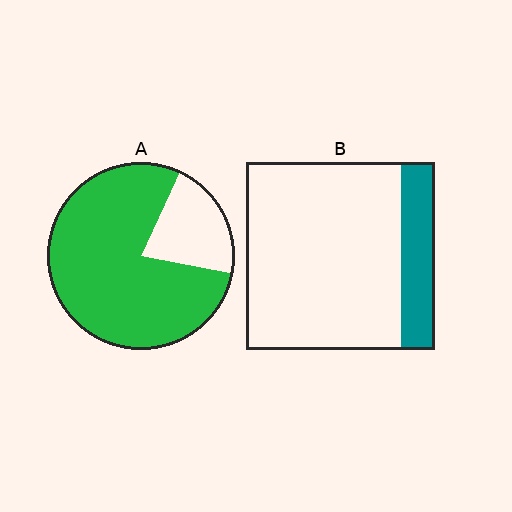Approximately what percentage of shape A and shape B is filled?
A is approximately 80% and B is approximately 20%.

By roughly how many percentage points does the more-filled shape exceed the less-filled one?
By roughly 60 percentage points (A over B).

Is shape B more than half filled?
No.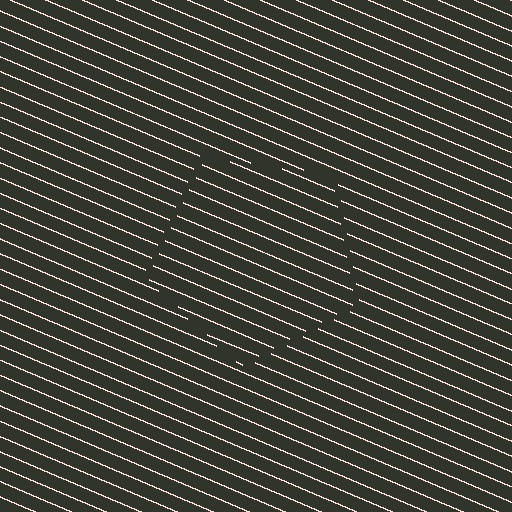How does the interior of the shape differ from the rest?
The interior of the shape contains the same grating, shifted by half a period — the contour is defined by the phase discontinuity where line-ends from the inner and outer gratings abut.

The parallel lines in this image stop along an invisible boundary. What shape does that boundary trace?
An illusory pentagon. The interior of the shape contains the same grating, shifted by half a period — the contour is defined by the phase discontinuity where line-ends from the inner and outer gratings abut.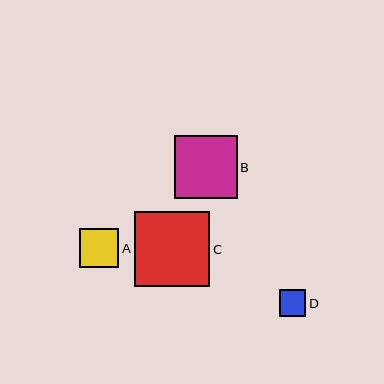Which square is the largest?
Square C is the largest with a size of approximately 75 pixels.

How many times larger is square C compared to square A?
Square C is approximately 1.9 times the size of square A.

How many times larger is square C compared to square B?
Square C is approximately 1.2 times the size of square B.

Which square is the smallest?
Square D is the smallest with a size of approximately 26 pixels.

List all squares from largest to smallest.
From largest to smallest: C, B, A, D.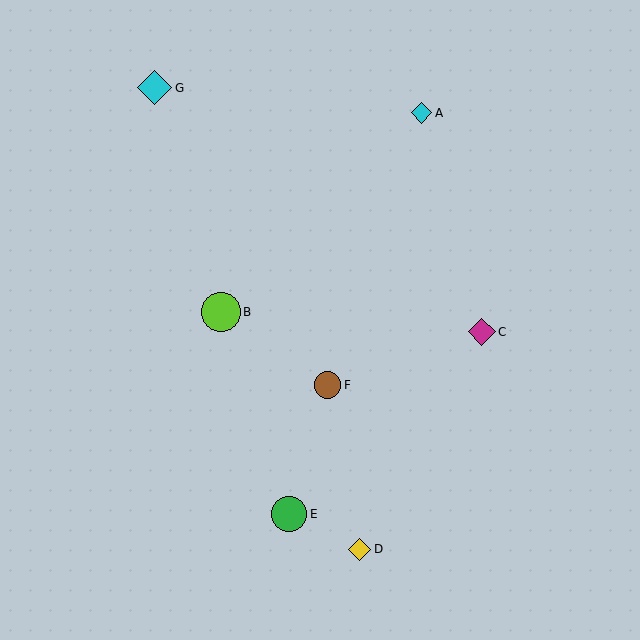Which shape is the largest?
The lime circle (labeled B) is the largest.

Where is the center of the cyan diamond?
The center of the cyan diamond is at (154, 88).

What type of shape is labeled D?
Shape D is a yellow diamond.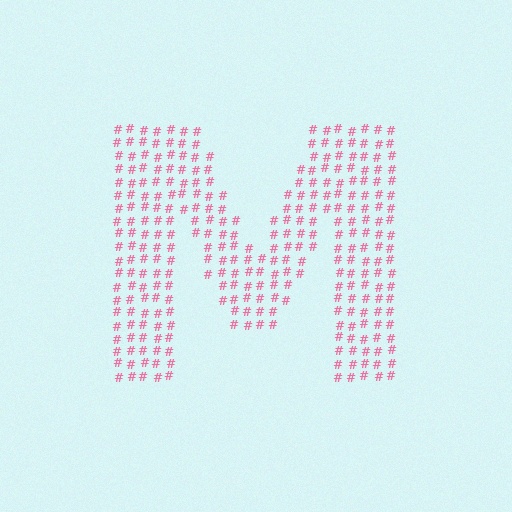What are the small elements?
The small elements are hash symbols.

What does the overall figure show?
The overall figure shows the letter M.